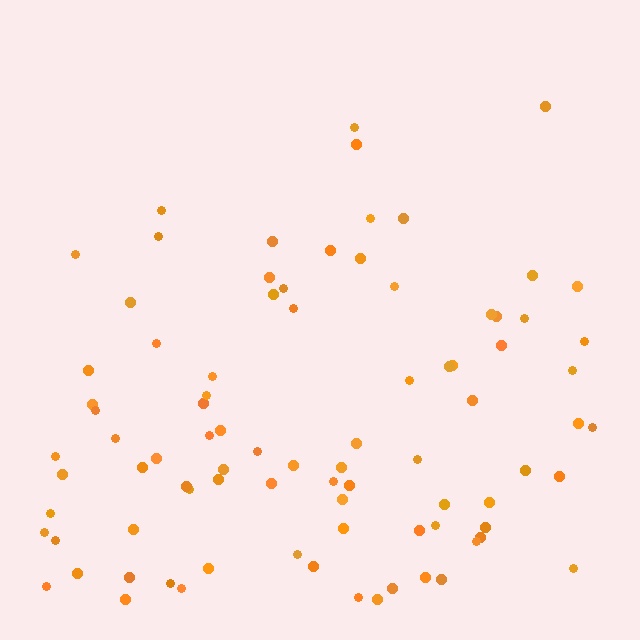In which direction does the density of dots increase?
From top to bottom, with the bottom side densest.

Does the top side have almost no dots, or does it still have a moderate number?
Still a moderate number, just noticeably fewer than the bottom.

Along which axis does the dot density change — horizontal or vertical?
Vertical.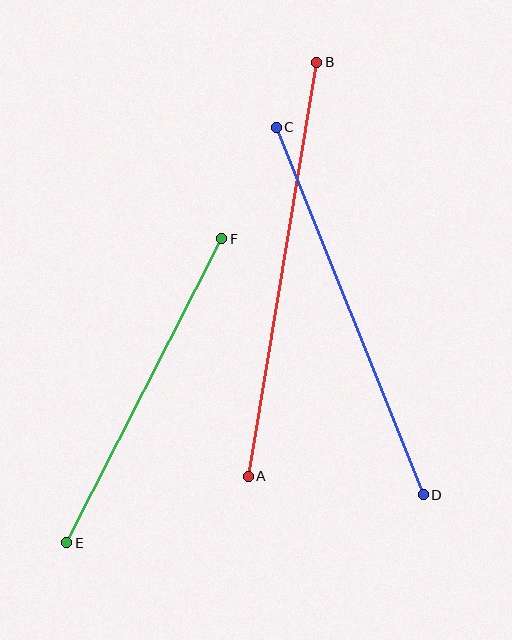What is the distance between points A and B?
The distance is approximately 420 pixels.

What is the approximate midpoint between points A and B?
The midpoint is at approximately (283, 269) pixels.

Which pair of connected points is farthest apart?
Points A and B are farthest apart.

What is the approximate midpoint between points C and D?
The midpoint is at approximately (350, 311) pixels.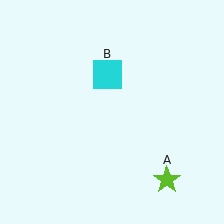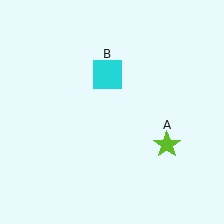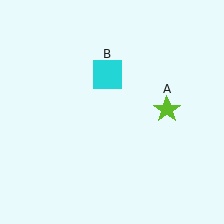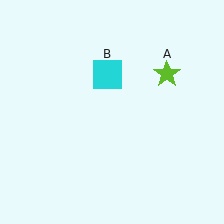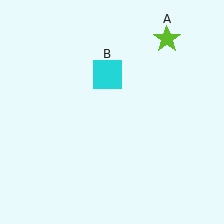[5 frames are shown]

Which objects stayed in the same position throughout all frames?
Cyan square (object B) remained stationary.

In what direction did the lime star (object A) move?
The lime star (object A) moved up.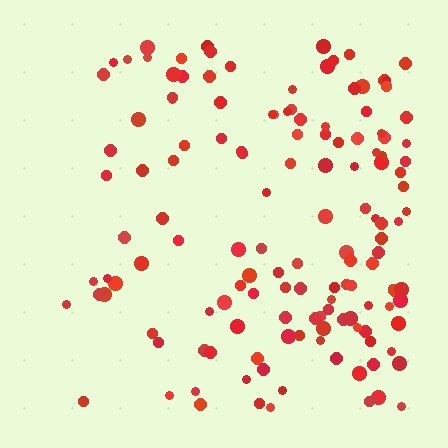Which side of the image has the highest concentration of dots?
The right.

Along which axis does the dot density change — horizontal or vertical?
Horizontal.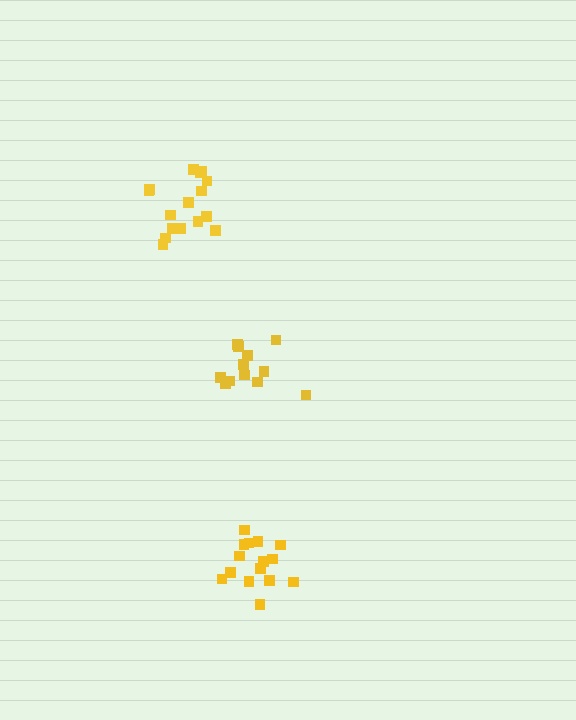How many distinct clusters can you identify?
There are 3 distinct clusters.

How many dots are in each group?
Group 1: 15 dots, Group 2: 16 dots, Group 3: 12 dots (43 total).